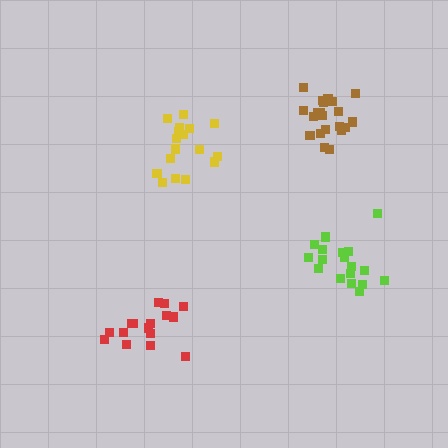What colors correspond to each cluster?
The clusters are colored: red, yellow, lime, brown.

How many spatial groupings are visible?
There are 4 spatial groupings.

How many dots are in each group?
Group 1: 16 dots, Group 2: 17 dots, Group 3: 18 dots, Group 4: 21 dots (72 total).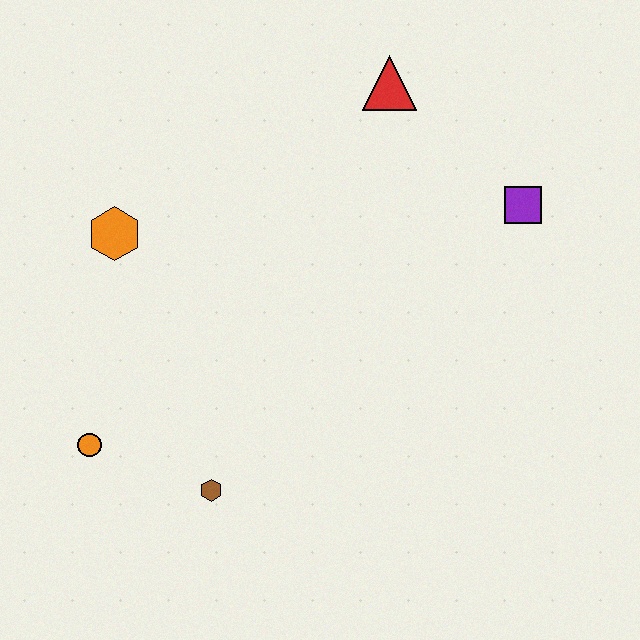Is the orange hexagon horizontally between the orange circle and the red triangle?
Yes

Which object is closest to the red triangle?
The purple square is closest to the red triangle.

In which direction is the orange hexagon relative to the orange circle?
The orange hexagon is above the orange circle.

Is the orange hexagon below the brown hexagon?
No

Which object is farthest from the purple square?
The orange circle is farthest from the purple square.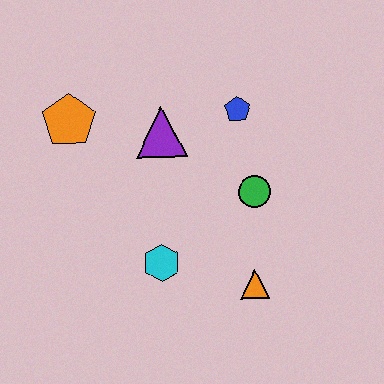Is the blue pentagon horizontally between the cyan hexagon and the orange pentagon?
No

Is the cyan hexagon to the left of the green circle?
Yes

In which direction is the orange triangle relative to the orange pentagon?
The orange triangle is to the right of the orange pentagon.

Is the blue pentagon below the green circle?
No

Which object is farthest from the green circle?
The orange pentagon is farthest from the green circle.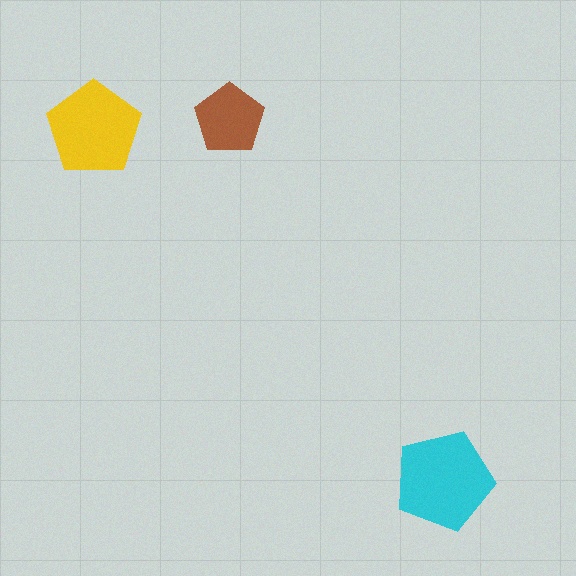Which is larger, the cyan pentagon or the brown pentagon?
The cyan one.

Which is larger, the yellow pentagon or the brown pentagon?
The yellow one.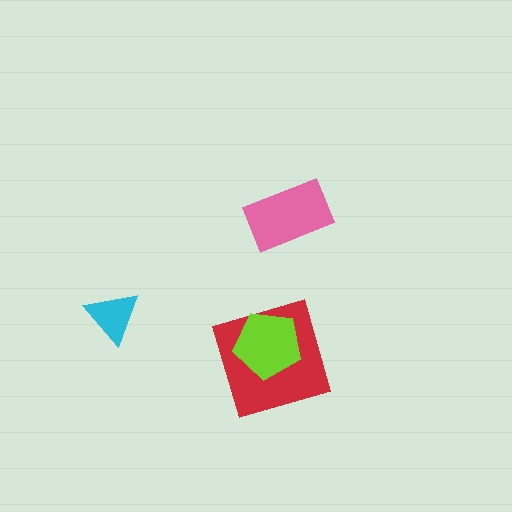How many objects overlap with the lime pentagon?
1 object overlaps with the lime pentagon.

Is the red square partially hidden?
Yes, it is partially covered by another shape.